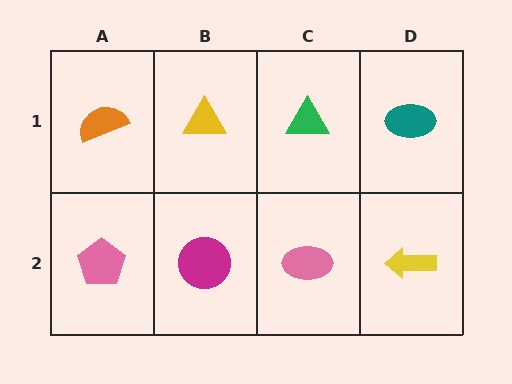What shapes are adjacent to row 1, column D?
A yellow arrow (row 2, column D), a green triangle (row 1, column C).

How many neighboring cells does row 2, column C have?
3.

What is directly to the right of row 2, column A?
A magenta circle.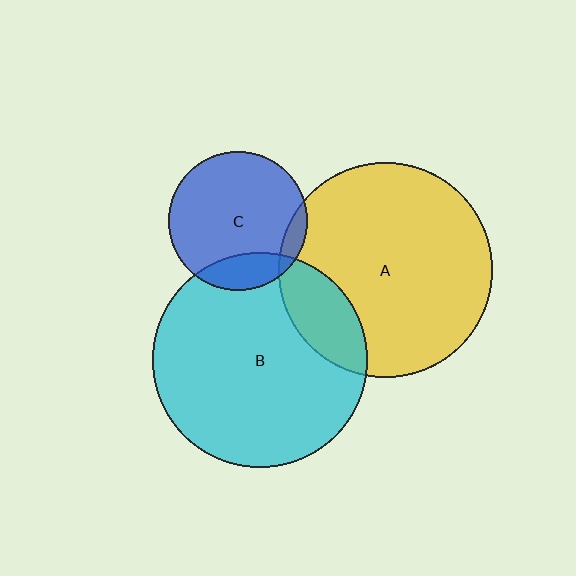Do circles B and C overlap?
Yes.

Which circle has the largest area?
Circle B (cyan).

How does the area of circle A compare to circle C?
Approximately 2.4 times.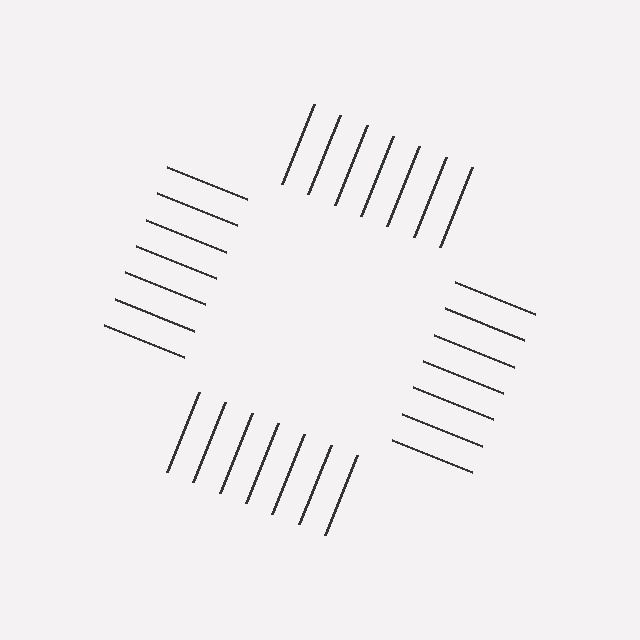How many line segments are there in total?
28 — 7 along each of the 4 edges.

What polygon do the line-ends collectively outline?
An illusory square — the line segments terminate on its edges but no continuous stroke is drawn.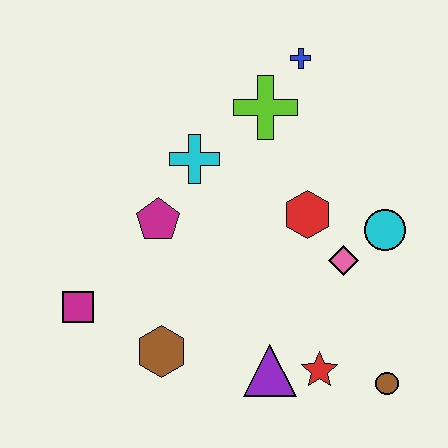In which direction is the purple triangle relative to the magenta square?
The purple triangle is to the right of the magenta square.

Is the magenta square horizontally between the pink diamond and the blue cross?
No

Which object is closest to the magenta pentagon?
The cyan cross is closest to the magenta pentagon.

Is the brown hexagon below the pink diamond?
Yes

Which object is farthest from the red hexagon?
The magenta square is farthest from the red hexagon.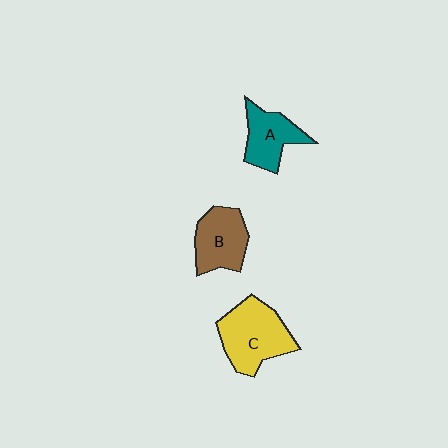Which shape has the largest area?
Shape C (yellow).